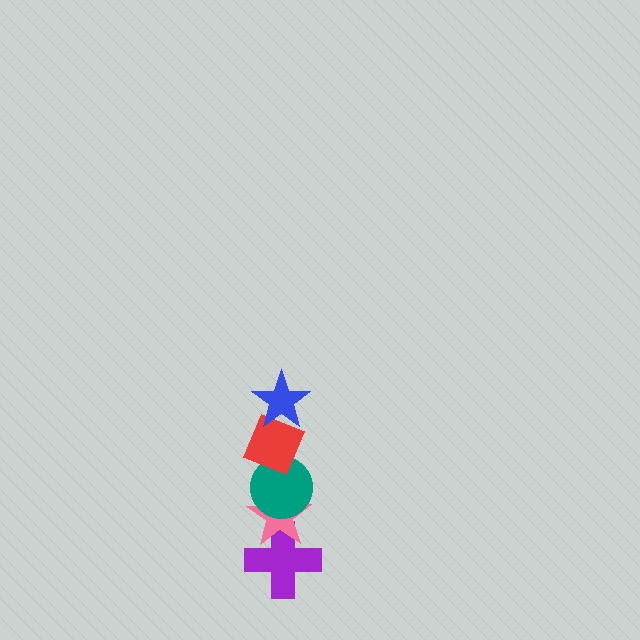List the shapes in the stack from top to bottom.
From top to bottom: the blue star, the red diamond, the teal circle, the pink star, the purple cross.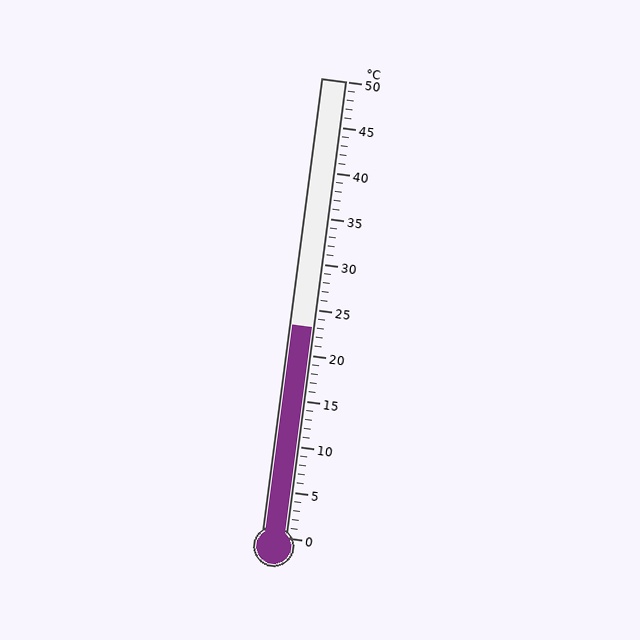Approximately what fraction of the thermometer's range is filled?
The thermometer is filled to approximately 45% of its range.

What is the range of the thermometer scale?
The thermometer scale ranges from 0°C to 50°C.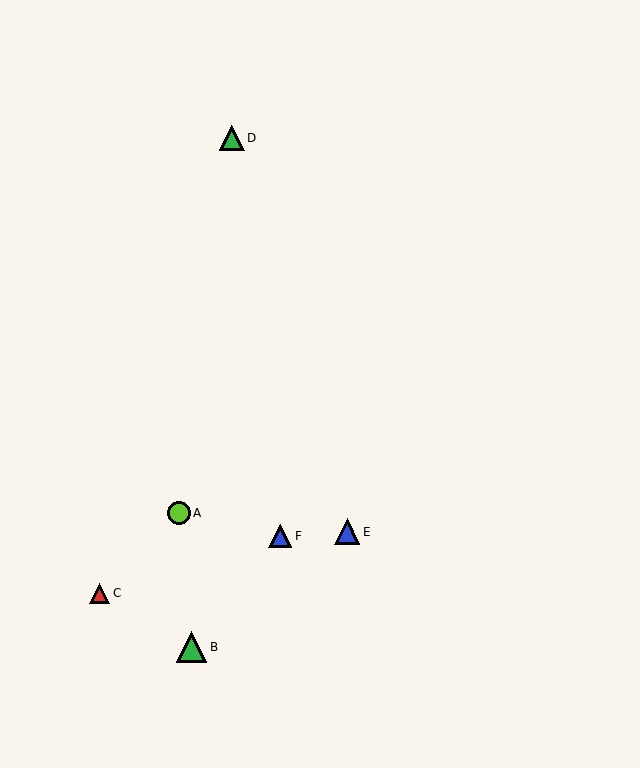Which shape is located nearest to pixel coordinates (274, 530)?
The blue triangle (labeled F) at (280, 536) is nearest to that location.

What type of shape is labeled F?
Shape F is a blue triangle.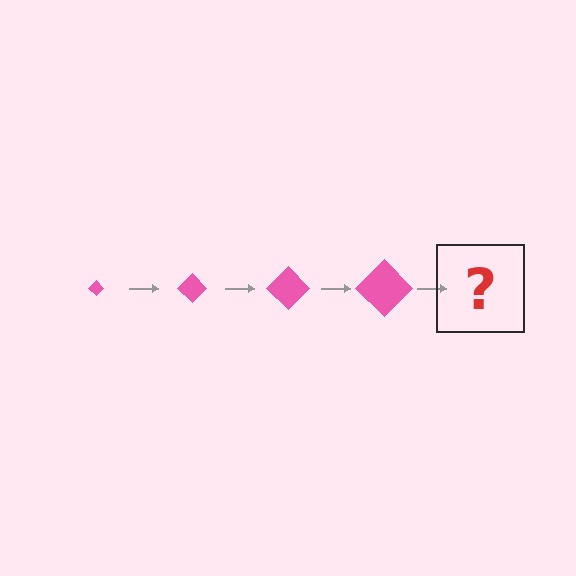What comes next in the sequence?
The next element should be a pink diamond, larger than the previous one.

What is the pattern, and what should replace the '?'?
The pattern is that the diamond gets progressively larger each step. The '?' should be a pink diamond, larger than the previous one.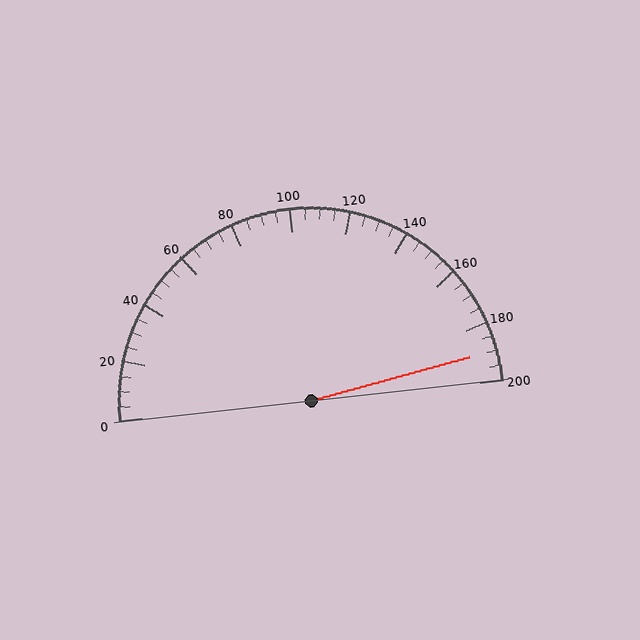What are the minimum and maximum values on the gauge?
The gauge ranges from 0 to 200.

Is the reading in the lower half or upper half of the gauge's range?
The reading is in the upper half of the range (0 to 200).